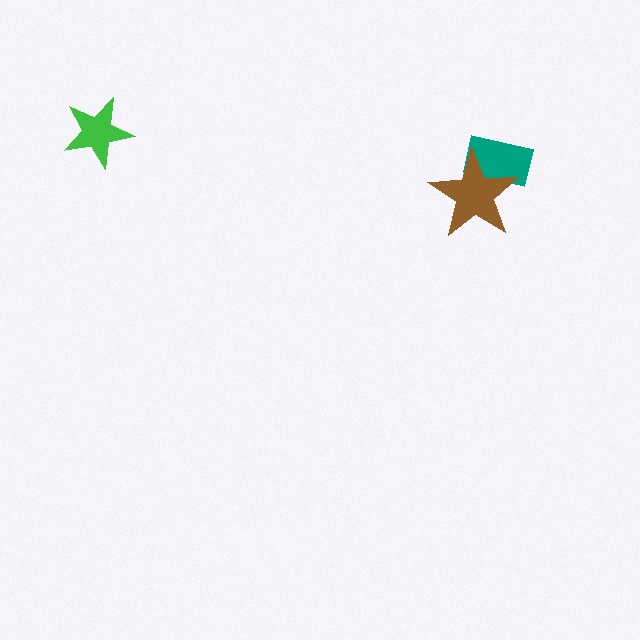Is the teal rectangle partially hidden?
Yes, it is partially covered by another shape.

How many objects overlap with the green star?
0 objects overlap with the green star.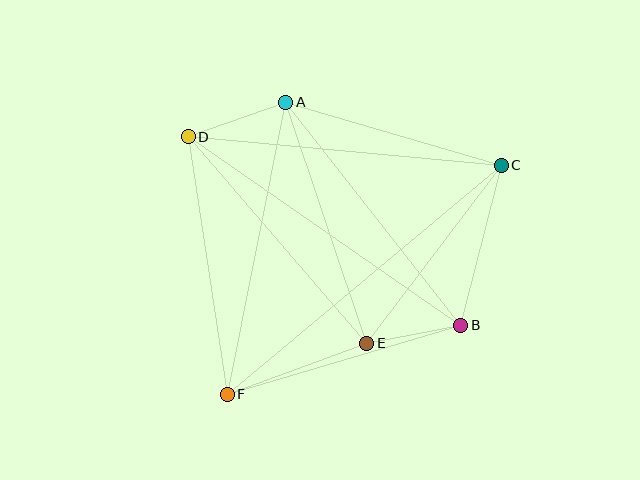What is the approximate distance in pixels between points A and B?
The distance between A and B is approximately 284 pixels.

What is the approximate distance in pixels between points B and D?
The distance between B and D is approximately 332 pixels.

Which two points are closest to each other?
Points B and E are closest to each other.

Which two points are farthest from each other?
Points C and F are farthest from each other.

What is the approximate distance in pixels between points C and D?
The distance between C and D is approximately 315 pixels.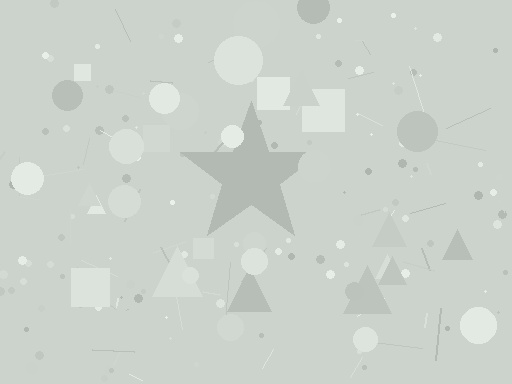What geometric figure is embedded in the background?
A star is embedded in the background.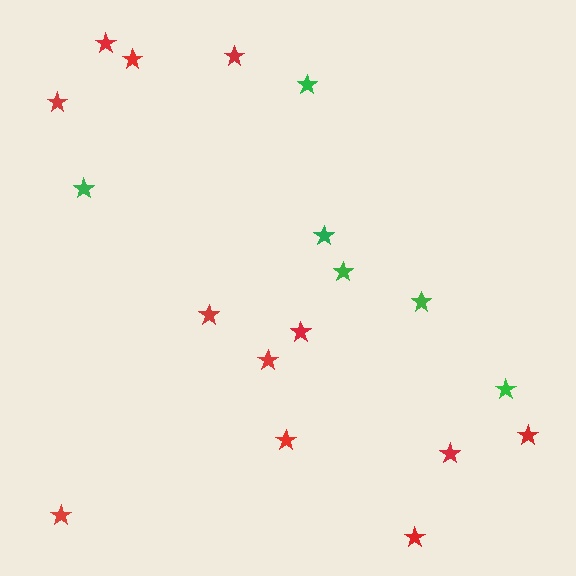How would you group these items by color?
There are 2 groups: one group of red stars (12) and one group of green stars (6).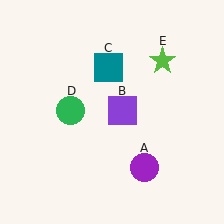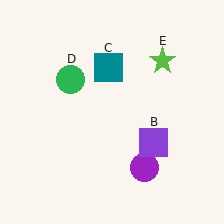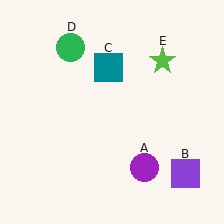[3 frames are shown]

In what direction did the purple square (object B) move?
The purple square (object B) moved down and to the right.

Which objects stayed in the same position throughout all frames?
Purple circle (object A) and teal square (object C) and lime star (object E) remained stationary.